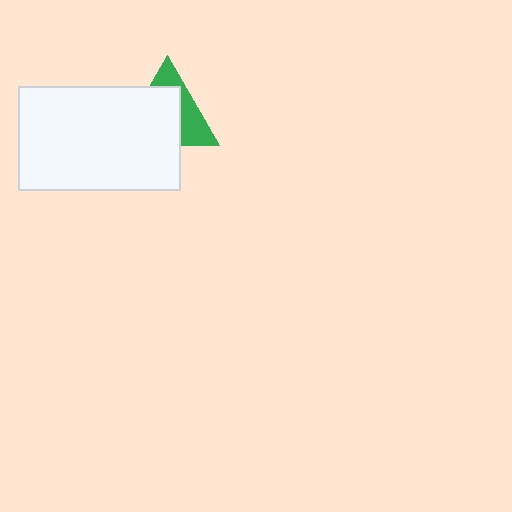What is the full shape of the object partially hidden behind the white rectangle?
The partially hidden object is a green triangle.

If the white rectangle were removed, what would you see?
You would see the complete green triangle.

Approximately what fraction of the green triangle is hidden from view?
Roughly 62% of the green triangle is hidden behind the white rectangle.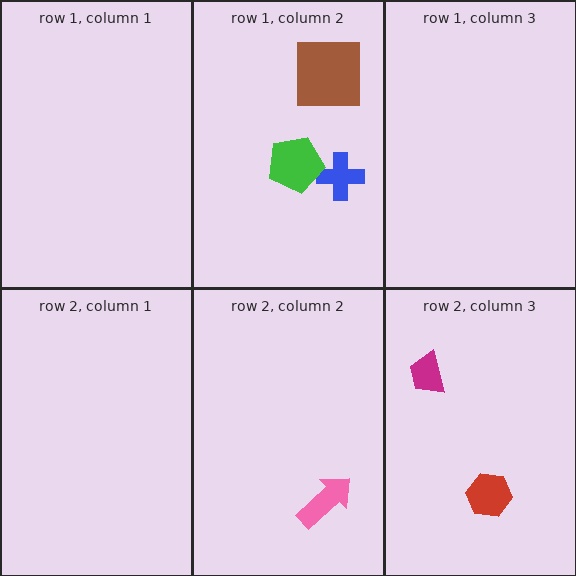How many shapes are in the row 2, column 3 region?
2.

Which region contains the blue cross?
The row 1, column 2 region.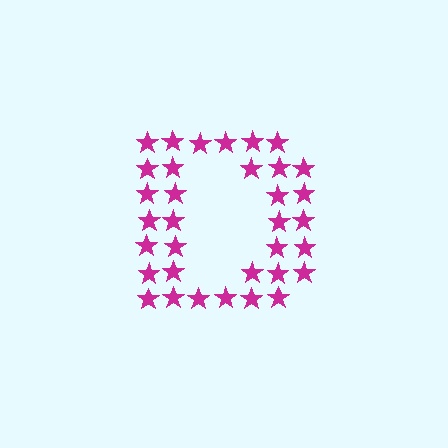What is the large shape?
The large shape is the letter D.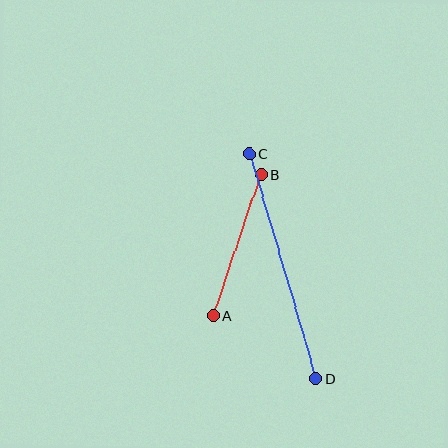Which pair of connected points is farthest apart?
Points C and D are farthest apart.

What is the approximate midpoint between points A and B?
The midpoint is at approximately (237, 245) pixels.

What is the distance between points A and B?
The distance is approximately 149 pixels.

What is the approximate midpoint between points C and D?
The midpoint is at approximately (283, 266) pixels.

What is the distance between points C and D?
The distance is approximately 235 pixels.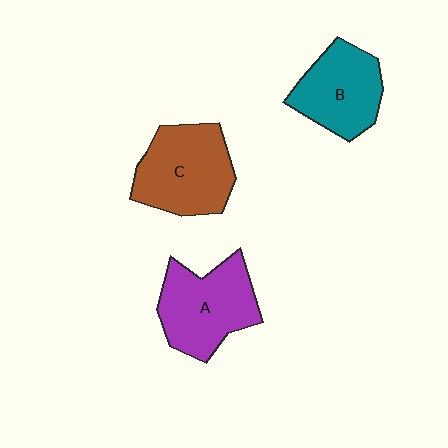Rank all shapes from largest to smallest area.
From largest to smallest: C (brown), A (purple), B (teal).